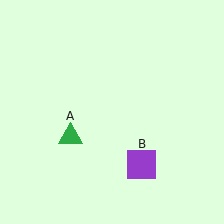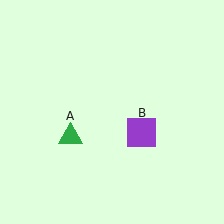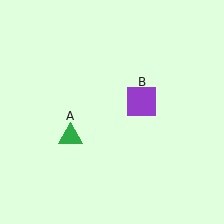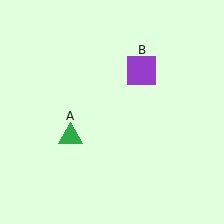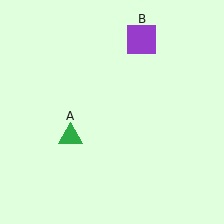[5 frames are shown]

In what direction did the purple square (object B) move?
The purple square (object B) moved up.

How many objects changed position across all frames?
1 object changed position: purple square (object B).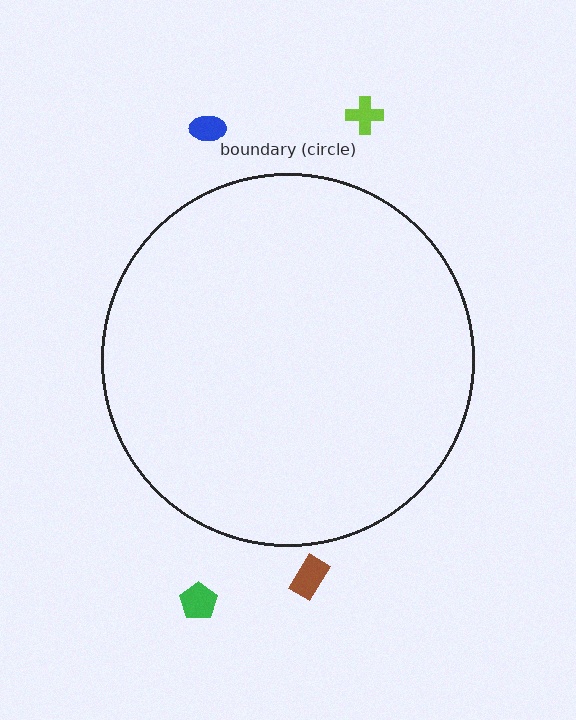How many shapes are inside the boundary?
0 inside, 4 outside.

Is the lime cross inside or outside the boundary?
Outside.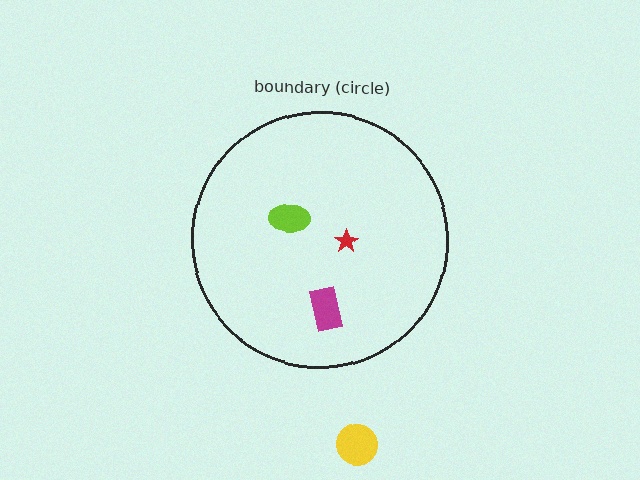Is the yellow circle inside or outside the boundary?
Outside.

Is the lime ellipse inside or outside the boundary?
Inside.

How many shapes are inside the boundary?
3 inside, 1 outside.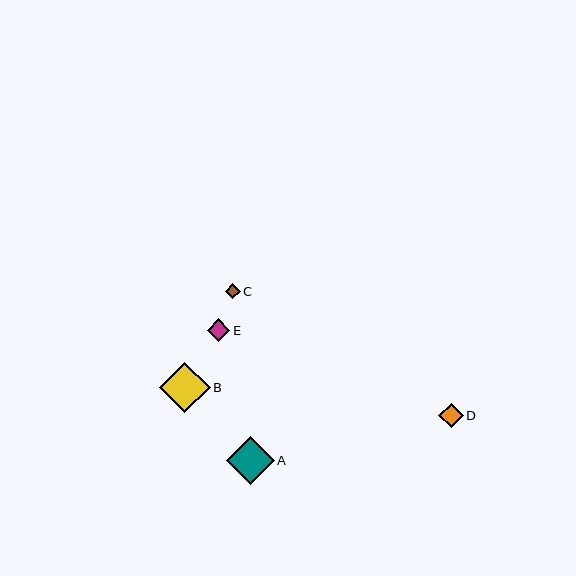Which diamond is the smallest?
Diamond C is the smallest with a size of approximately 15 pixels.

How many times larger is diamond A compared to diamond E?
Diamond A is approximately 2.1 times the size of diamond E.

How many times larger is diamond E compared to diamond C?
Diamond E is approximately 1.5 times the size of diamond C.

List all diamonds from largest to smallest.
From largest to smallest: B, A, D, E, C.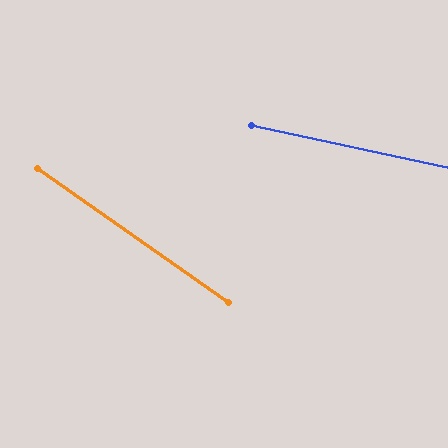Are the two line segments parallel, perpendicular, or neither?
Neither parallel nor perpendicular — they differ by about 23°.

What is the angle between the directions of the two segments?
Approximately 23 degrees.